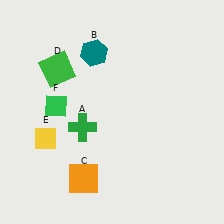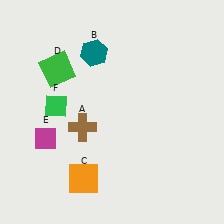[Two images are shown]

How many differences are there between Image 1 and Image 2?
There are 2 differences between the two images.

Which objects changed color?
A changed from green to brown. E changed from yellow to magenta.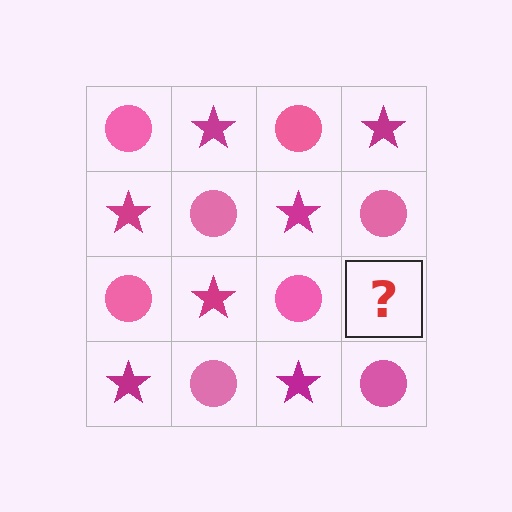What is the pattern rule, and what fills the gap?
The rule is that it alternates pink circle and magenta star in a checkerboard pattern. The gap should be filled with a magenta star.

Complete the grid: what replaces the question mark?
The question mark should be replaced with a magenta star.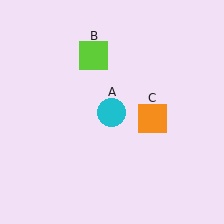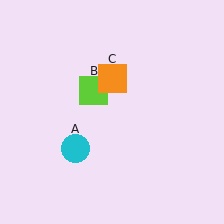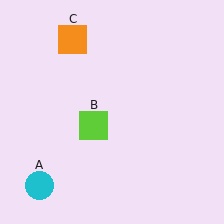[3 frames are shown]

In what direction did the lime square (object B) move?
The lime square (object B) moved down.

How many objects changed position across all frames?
3 objects changed position: cyan circle (object A), lime square (object B), orange square (object C).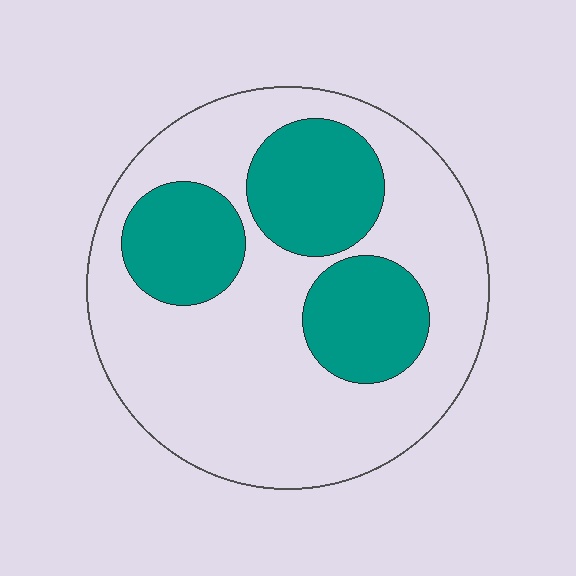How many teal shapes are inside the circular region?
3.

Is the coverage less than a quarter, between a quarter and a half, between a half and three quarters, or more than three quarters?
Between a quarter and a half.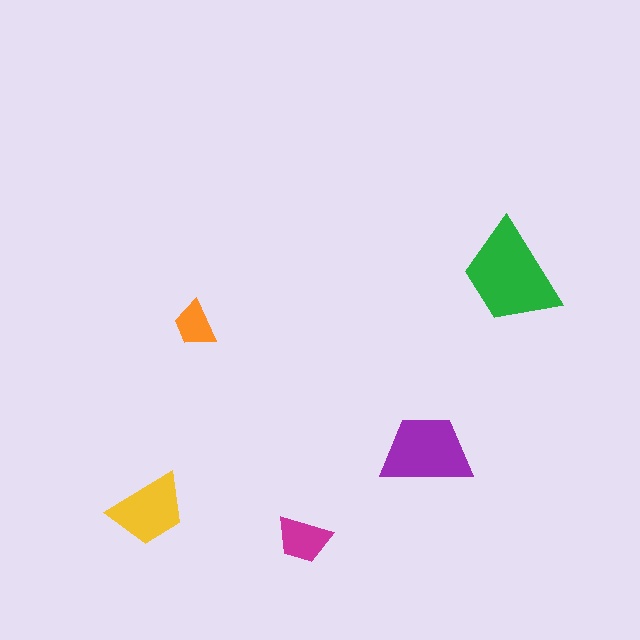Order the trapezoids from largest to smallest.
the green one, the purple one, the yellow one, the magenta one, the orange one.